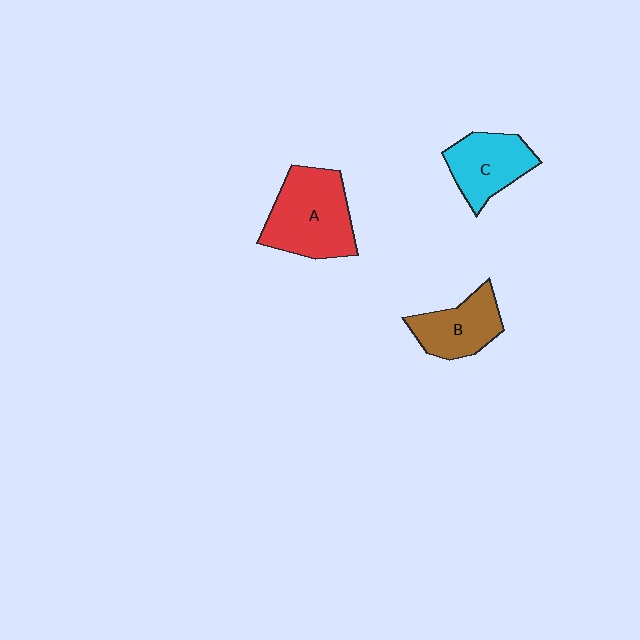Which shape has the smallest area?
Shape B (brown).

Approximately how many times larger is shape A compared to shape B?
Approximately 1.5 times.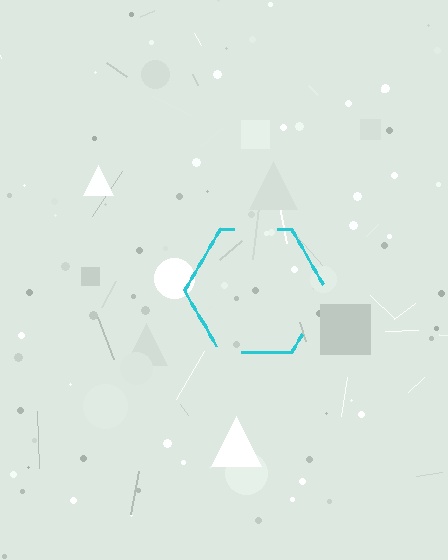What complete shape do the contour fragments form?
The contour fragments form a hexagon.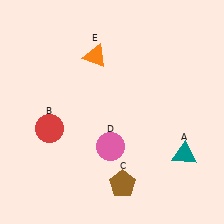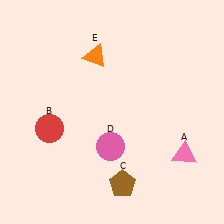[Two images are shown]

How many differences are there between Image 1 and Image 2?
There is 1 difference between the two images.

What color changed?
The triangle (A) changed from teal in Image 1 to pink in Image 2.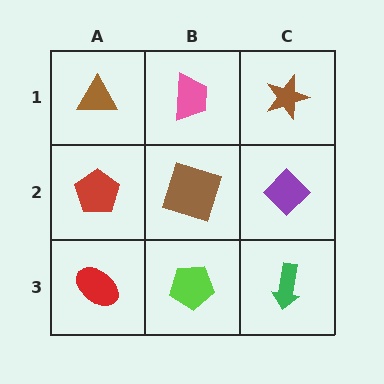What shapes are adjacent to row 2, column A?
A brown triangle (row 1, column A), a red ellipse (row 3, column A), a brown square (row 2, column B).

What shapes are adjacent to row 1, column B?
A brown square (row 2, column B), a brown triangle (row 1, column A), a brown star (row 1, column C).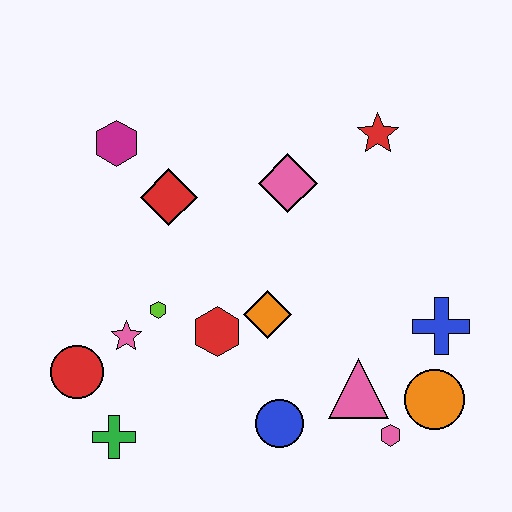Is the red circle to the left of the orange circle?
Yes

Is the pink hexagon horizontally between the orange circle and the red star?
Yes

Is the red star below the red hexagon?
No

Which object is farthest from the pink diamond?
The green cross is farthest from the pink diamond.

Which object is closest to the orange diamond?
The red hexagon is closest to the orange diamond.